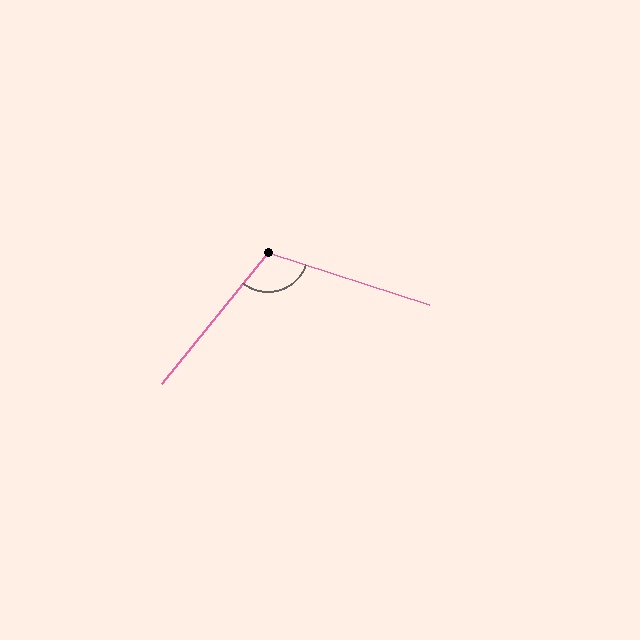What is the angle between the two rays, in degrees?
Approximately 111 degrees.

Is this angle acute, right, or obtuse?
It is obtuse.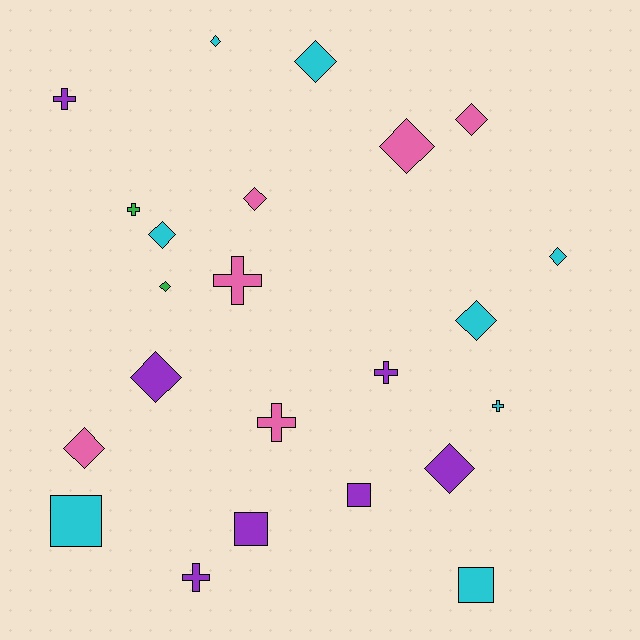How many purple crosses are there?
There are 3 purple crosses.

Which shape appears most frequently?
Diamond, with 12 objects.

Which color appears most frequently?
Cyan, with 8 objects.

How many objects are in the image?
There are 23 objects.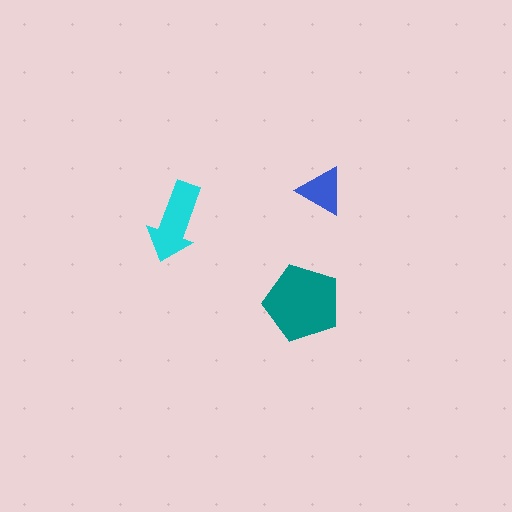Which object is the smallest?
The blue triangle.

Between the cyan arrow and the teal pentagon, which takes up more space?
The teal pentagon.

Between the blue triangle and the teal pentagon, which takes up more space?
The teal pentagon.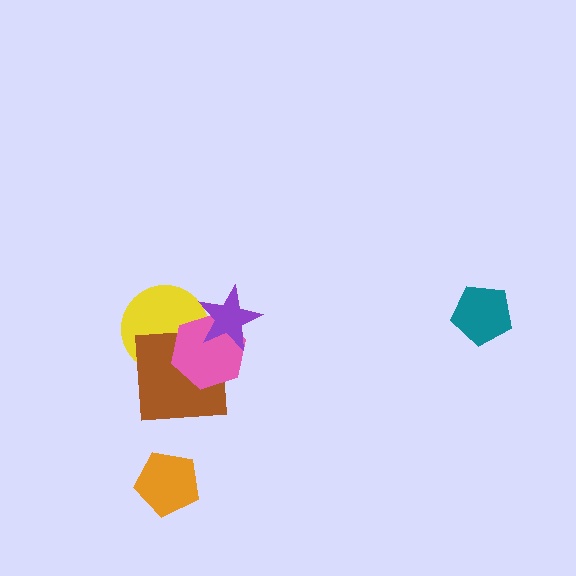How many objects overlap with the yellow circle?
3 objects overlap with the yellow circle.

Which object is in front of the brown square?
The pink hexagon is in front of the brown square.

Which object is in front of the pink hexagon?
The purple star is in front of the pink hexagon.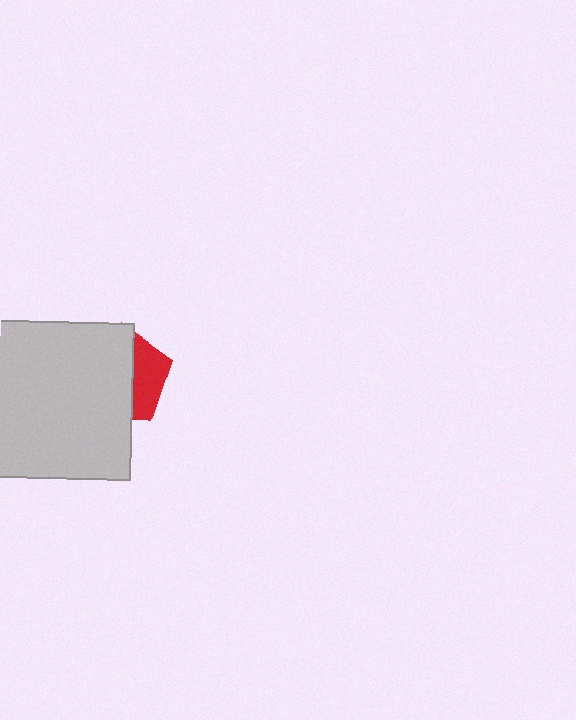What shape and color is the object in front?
The object in front is a light gray square.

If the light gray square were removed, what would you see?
You would see the complete red pentagon.